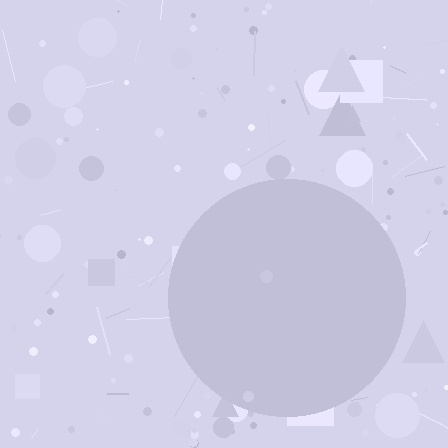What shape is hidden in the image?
A circle is hidden in the image.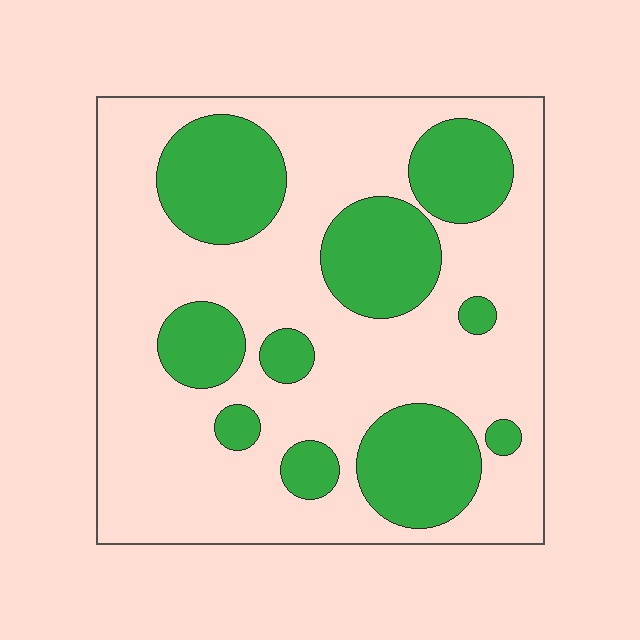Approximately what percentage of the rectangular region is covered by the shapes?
Approximately 30%.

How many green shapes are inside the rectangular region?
10.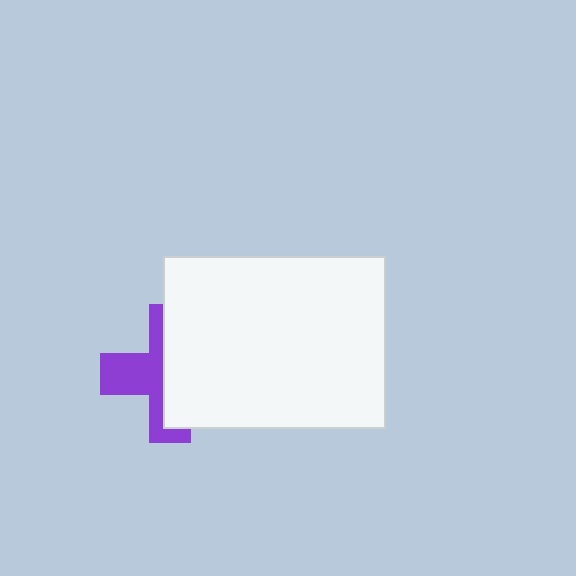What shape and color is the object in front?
The object in front is a white rectangle.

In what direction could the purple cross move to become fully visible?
The purple cross could move left. That would shift it out from behind the white rectangle entirely.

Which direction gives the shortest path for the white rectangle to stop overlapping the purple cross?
Moving right gives the shortest separation.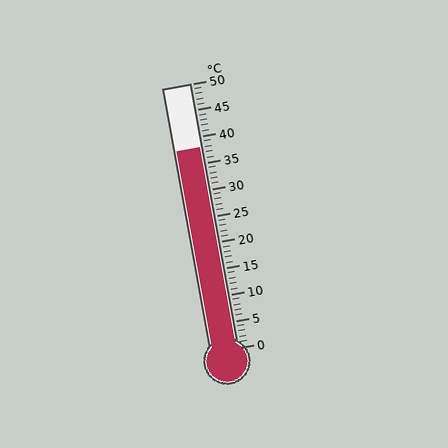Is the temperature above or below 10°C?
The temperature is above 10°C.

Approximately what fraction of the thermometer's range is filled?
The thermometer is filled to approximately 75% of its range.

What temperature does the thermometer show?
The thermometer shows approximately 38°C.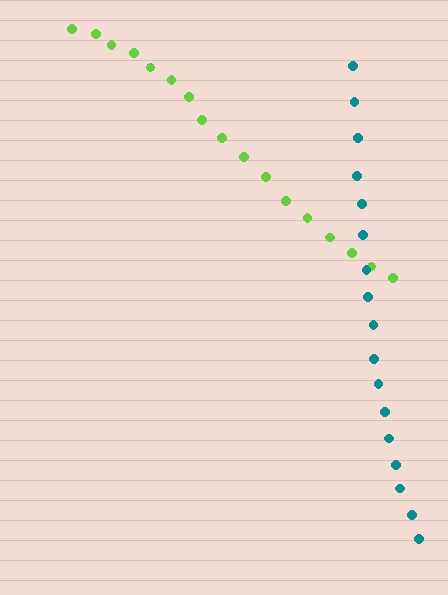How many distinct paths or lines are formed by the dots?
There are 2 distinct paths.